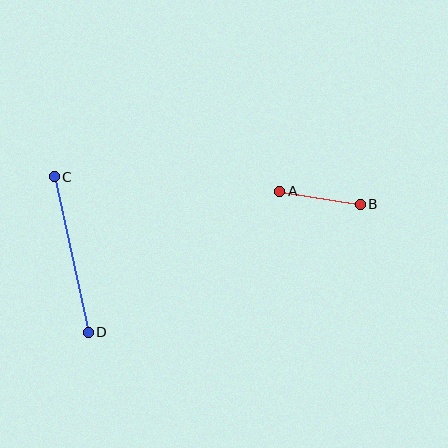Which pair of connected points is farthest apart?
Points C and D are farthest apart.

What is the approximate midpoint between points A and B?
The midpoint is at approximately (320, 198) pixels.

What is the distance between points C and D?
The distance is approximately 160 pixels.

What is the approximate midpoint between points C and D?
The midpoint is at approximately (71, 255) pixels.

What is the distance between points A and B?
The distance is approximately 81 pixels.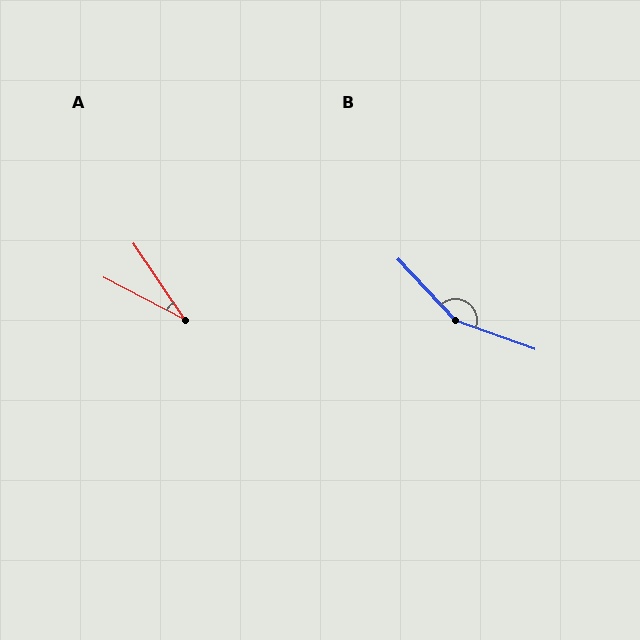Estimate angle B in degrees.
Approximately 153 degrees.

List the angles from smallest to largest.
A (29°), B (153°).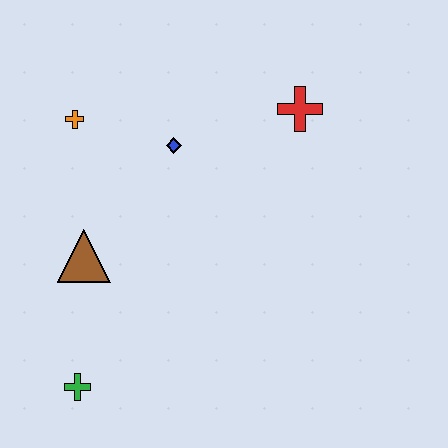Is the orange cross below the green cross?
No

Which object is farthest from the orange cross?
The green cross is farthest from the orange cross.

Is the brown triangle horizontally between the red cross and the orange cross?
Yes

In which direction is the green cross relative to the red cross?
The green cross is below the red cross.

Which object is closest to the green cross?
The brown triangle is closest to the green cross.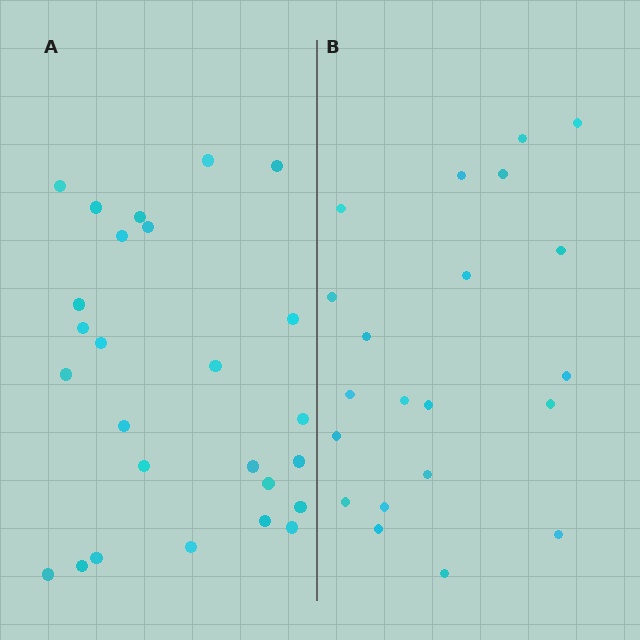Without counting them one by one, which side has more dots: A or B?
Region A (the left region) has more dots.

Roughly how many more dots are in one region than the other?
Region A has about 5 more dots than region B.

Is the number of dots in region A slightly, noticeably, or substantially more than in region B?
Region A has only slightly more — the two regions are fairly close. The ratio is roughly 1.2 to 1.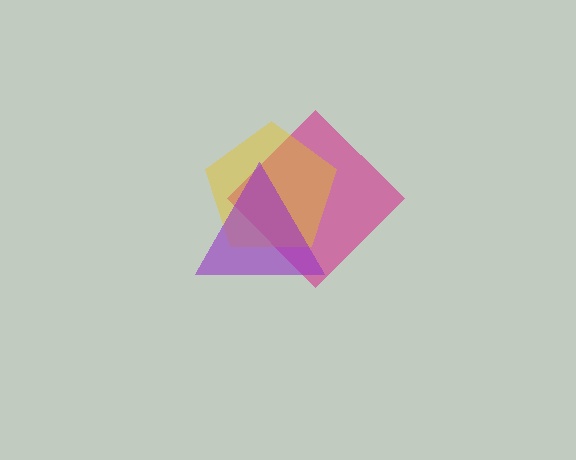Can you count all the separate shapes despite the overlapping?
Yes, there are 3 separate shapes.